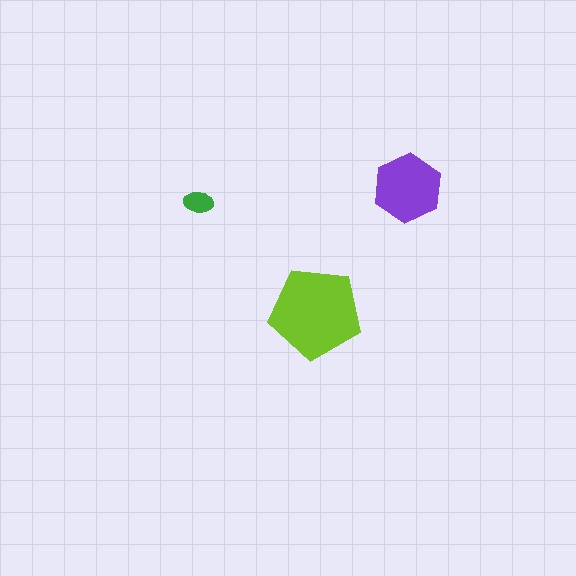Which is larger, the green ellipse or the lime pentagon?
The lime pentagon.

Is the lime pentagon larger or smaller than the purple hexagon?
Larger.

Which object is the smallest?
The green ellipse.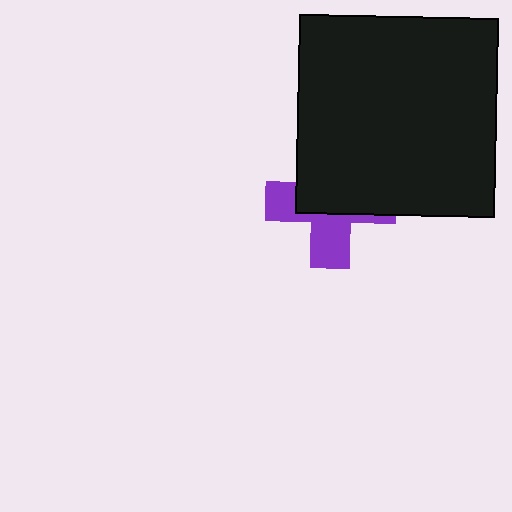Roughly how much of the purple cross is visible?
A small part of it is visible (roughly 43%).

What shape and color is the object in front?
The object in front is a black square.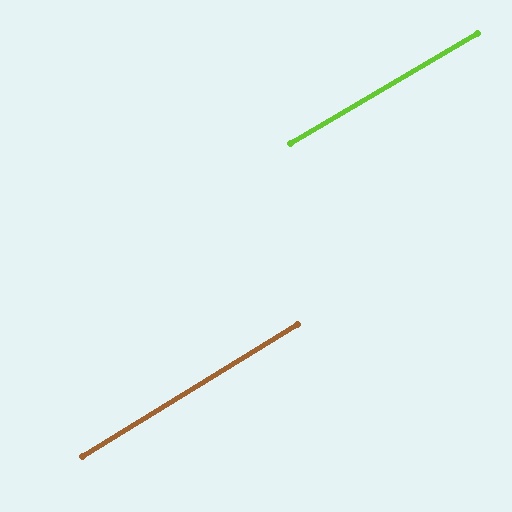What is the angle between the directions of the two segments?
Approximately 1 degree.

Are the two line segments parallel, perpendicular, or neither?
Parallel — their directions differ by only 1.2°.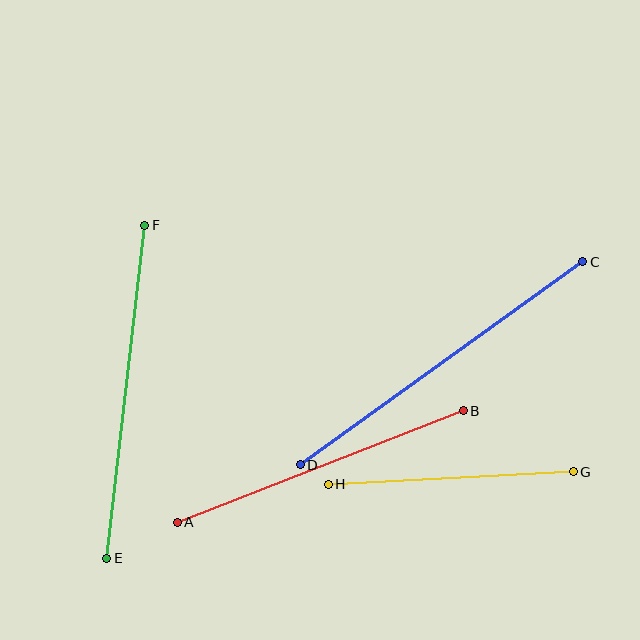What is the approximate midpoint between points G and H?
The midpoint is at approximately (451, 478) pixels.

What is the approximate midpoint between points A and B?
The midpoint is at approximately (320, 467) pixels.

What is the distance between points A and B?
The distance is approximately 307 pixels.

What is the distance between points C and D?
The distance is approximately 348 pixels.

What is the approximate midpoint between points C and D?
The midpoint is at approximately (442, 363) pixels.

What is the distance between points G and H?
The distance is approximately 245 pixels.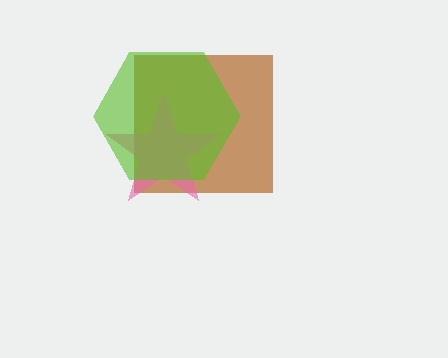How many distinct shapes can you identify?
There are 3 distinct shapes: a brown square, a pink star, a lime hexagon.